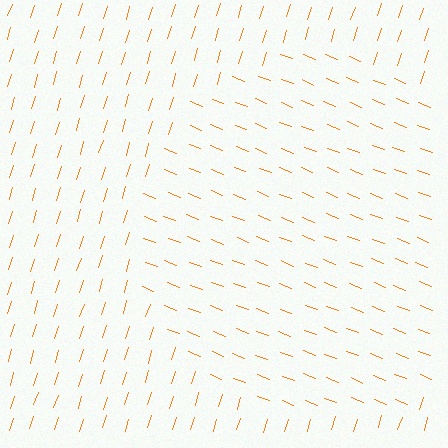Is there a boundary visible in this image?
Yes, there is a texture boundary formed by a change in line orientation.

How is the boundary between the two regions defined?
The boundary is defined purely by a change in line orientation (approximately 86 degrees difference). All lines are the same color and thickness.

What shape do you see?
I see a circle.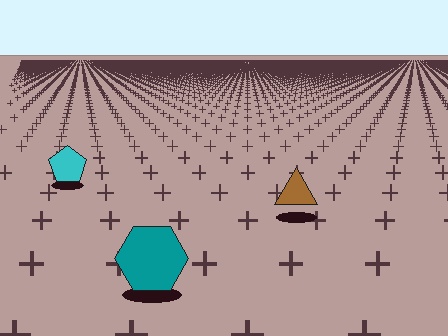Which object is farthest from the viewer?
The cyan pentagon is farthest from the viewer. It appears smaller and the ground texture around it is denser.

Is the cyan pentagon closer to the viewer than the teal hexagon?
No. The teal hexagon is closer — you can tell from the texture gradient: the ground texture is coarser near it.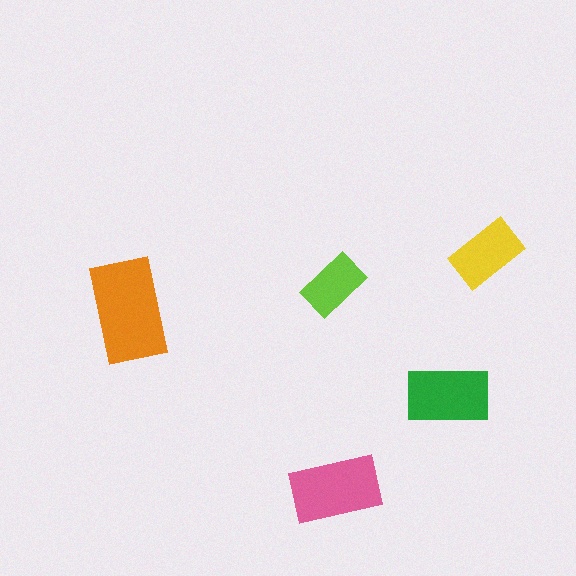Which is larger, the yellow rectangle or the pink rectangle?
The pink one.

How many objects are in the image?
There are 5 objects in the image.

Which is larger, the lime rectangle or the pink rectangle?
The pink one.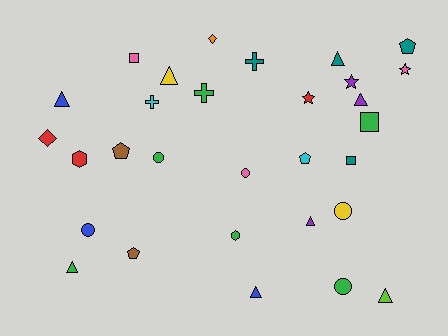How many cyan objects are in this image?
There are 2 cyan objects.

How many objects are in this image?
There are 30 objects.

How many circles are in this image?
There are 5 circles.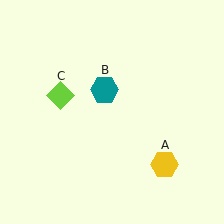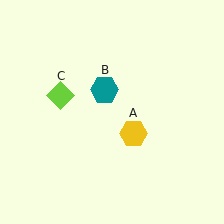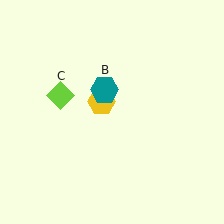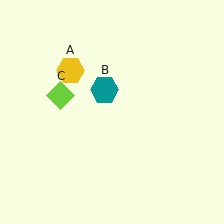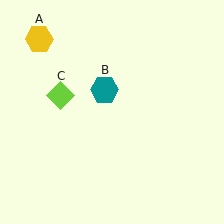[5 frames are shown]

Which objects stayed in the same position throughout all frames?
Teal hexagon (object B) and lime diamond (object C) remained stationary.